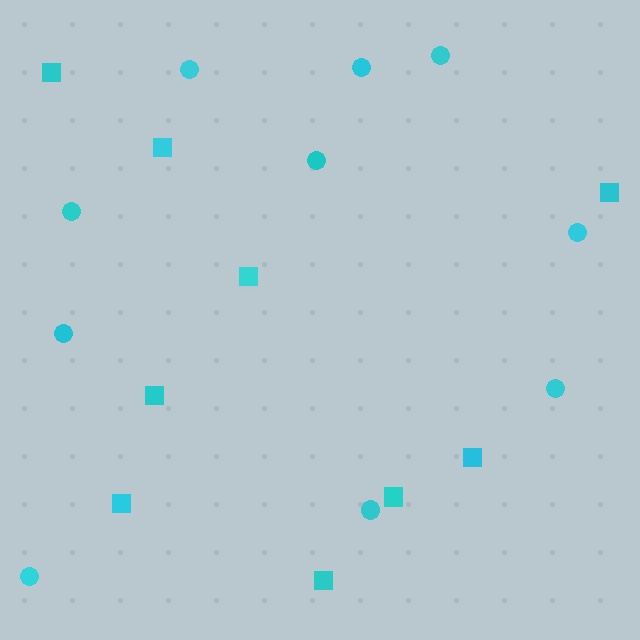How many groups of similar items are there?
There are 2 groups: one group of squares (9) and one group of circles (10).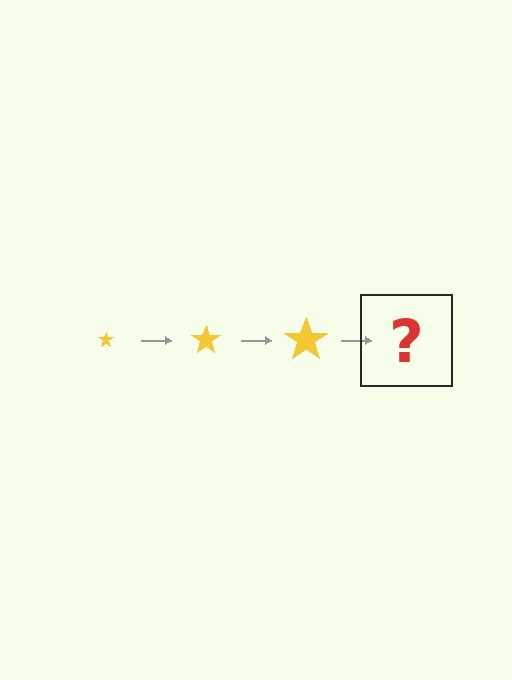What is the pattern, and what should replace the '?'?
The pattern is that the star gets progressively larger each step. The '?' should be a yellow star, larger than the previous one.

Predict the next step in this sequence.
The next step is a yellow star, larger than the previous one.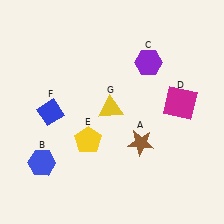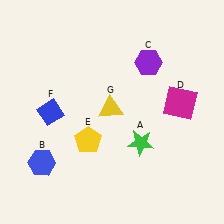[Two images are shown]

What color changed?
The star (A) changed from brown in Image 1 to green in Image 2.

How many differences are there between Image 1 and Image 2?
There is 1 difference between the two images.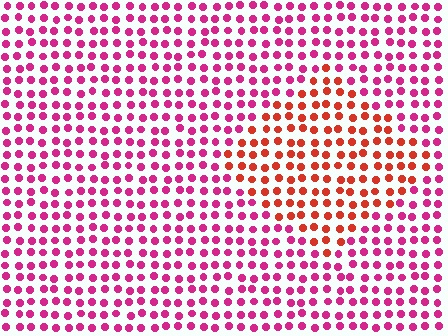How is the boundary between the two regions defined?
The boundary is defined purely by a slight shift in hue (about 40 degrees). Spacing, size, and orientation are identical on both sides.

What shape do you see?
I see a diamond.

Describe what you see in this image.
The image is filled with small magenta elements in a uniform arrangement. A diamond-shaped region is visible where the elements are tinted to a slightly different hue, forming a subtle color boundary.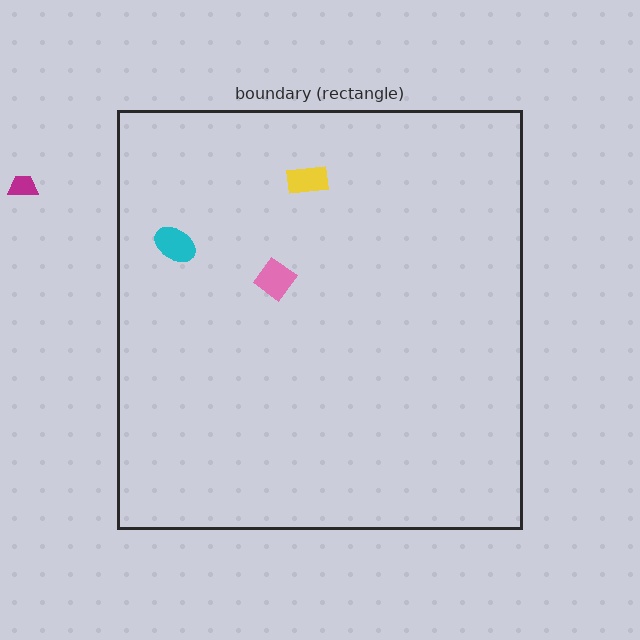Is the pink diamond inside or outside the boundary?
Inside.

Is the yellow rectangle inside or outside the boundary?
Inside.